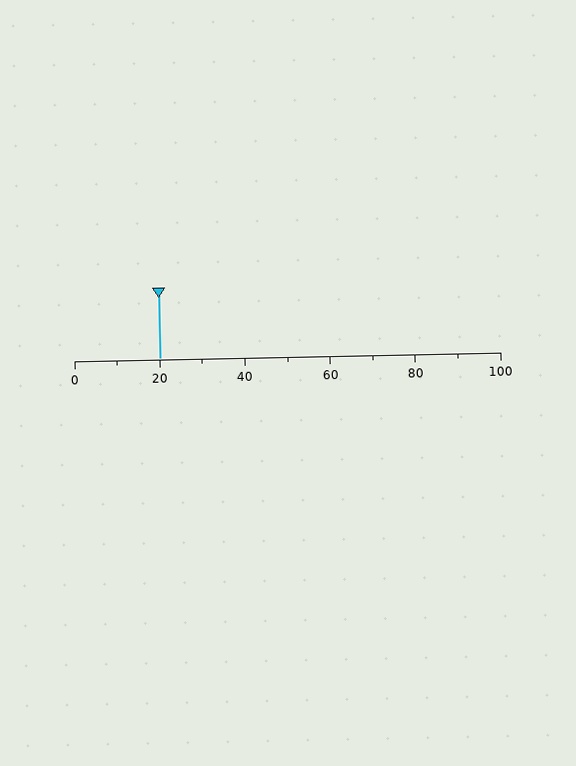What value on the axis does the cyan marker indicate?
The marker indicates approximately 20.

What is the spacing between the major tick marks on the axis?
The major ticks are spaced 20 apart.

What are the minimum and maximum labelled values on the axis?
The axis runs from 0 to 100.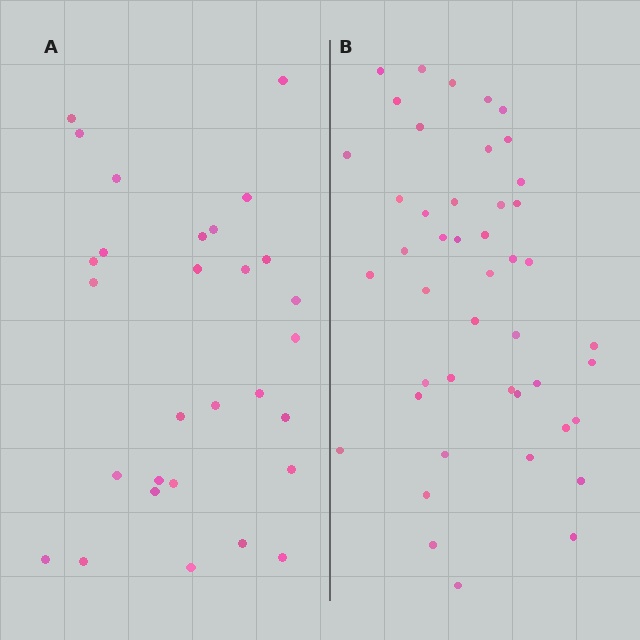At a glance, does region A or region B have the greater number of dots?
Region B (the right region) has more dots.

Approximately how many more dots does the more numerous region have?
Region B has approximately 15 more dots than region A.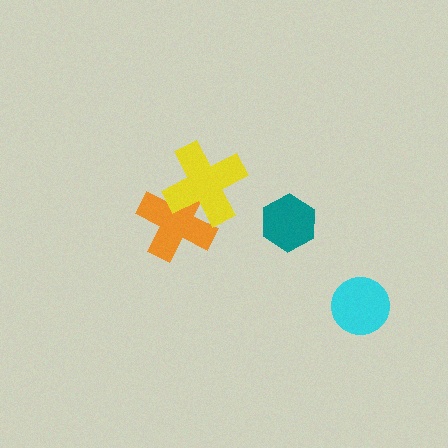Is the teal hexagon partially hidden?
No, no other shape covers it.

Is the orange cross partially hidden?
Yes, it is partially covered by another shape.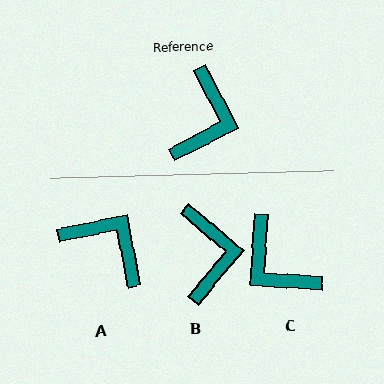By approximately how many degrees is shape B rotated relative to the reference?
Approximately 23 degrees counter-clockwise.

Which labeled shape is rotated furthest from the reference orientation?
C, about 120 degrees away.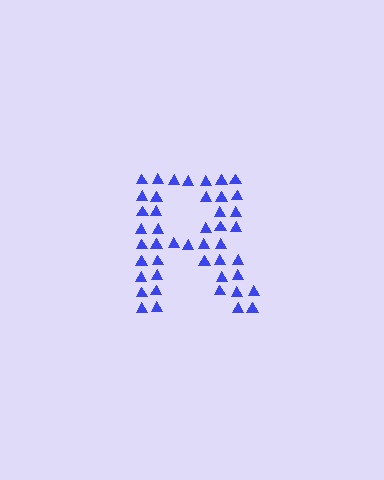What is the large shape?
The large shape is the letter R.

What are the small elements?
The small elements are triangles.